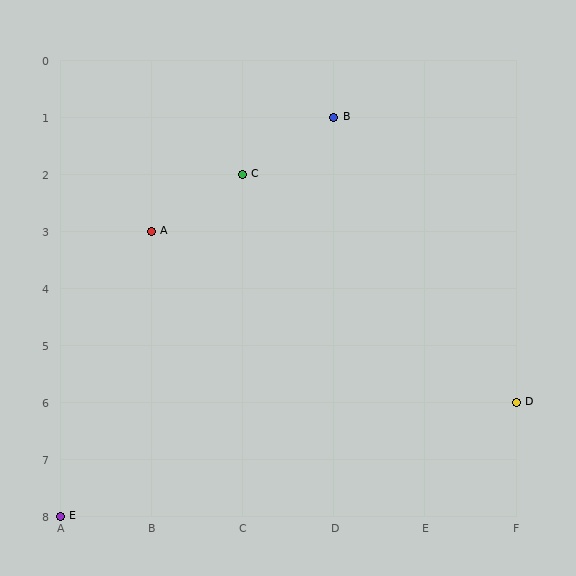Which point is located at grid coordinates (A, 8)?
Point E is at (A, 8).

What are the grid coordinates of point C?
Point C is at grid coordinates (C, 2).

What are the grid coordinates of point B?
Point B is at grid coordinates (D, 1).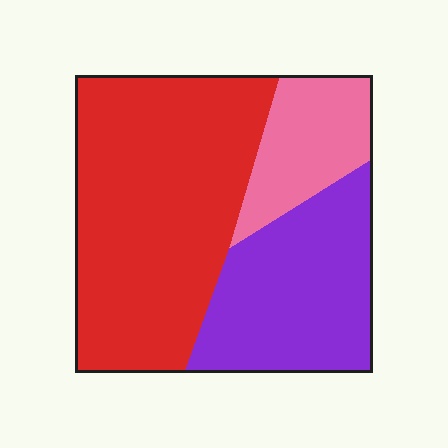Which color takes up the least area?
Pink, at roughly 15%.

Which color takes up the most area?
Red, at roughly 55%.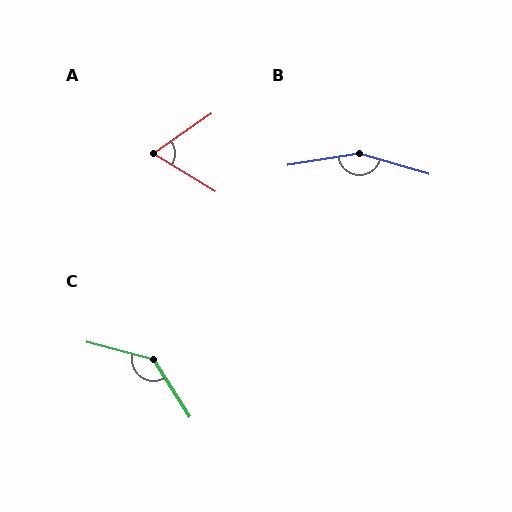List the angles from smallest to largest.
A (66°), C (138°), B (154°).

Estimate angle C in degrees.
Approximately 138 degrees.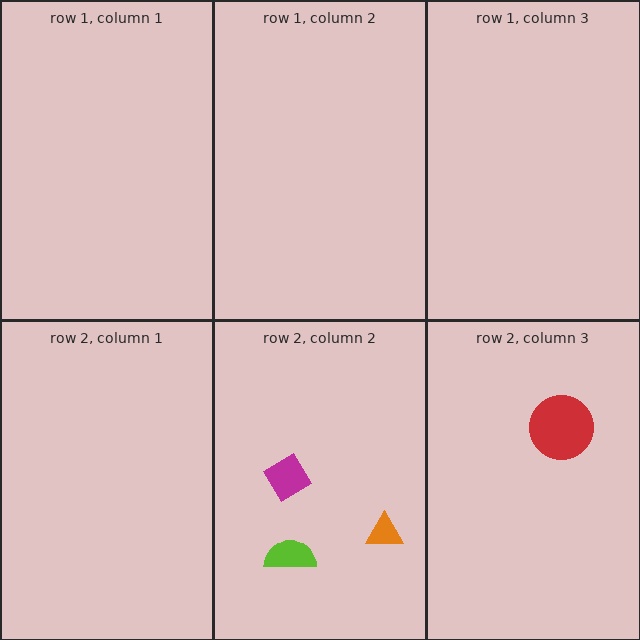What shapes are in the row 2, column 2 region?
The lime semicircle, the orange triangle, the magenta diamond.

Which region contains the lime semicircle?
The row 2, column 2 region.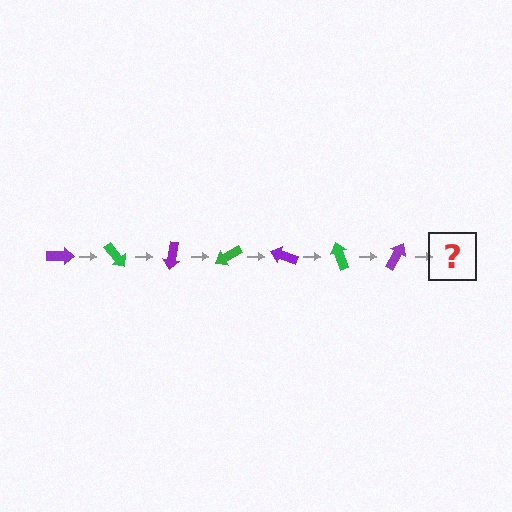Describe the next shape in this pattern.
It should be a green arrow, rotated 350 degrees from the start.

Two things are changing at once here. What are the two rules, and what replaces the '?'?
The two rules are that it rotates 50 degrees each step and the color cycles through purple and green. The '?' should be a green arrow, rotated 350 degrees from the start.